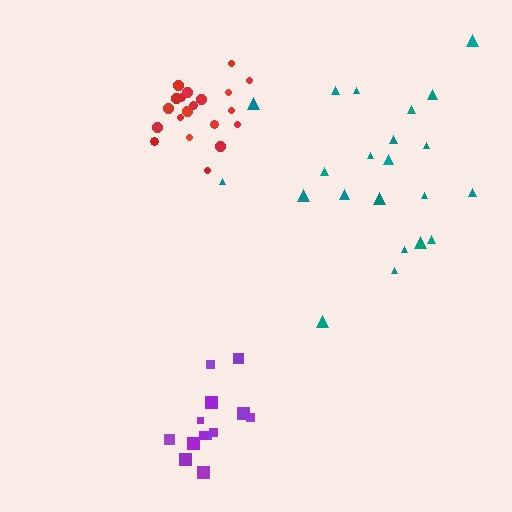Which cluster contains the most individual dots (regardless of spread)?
Teal (22).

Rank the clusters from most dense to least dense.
red, purple, teal.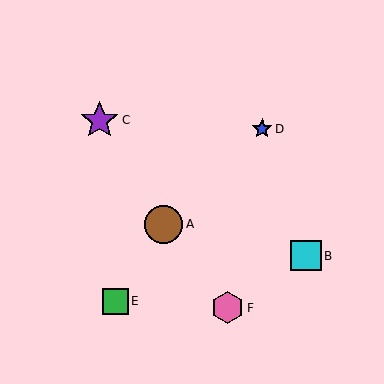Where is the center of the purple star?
The center of the purple star is at (100, 120).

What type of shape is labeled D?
Shape D is a blue star.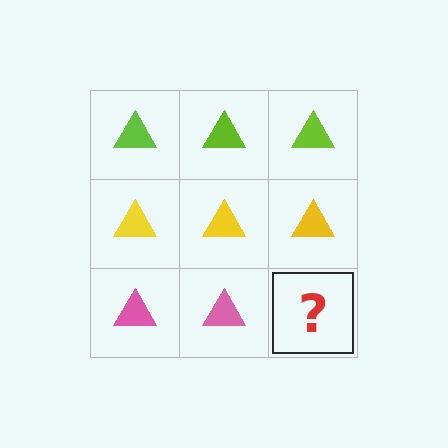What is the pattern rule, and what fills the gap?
The rule is that each row has a consistent color. The gap should be filled with a pink triangle.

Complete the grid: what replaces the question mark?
The question mark should be replaced with a pink triangle.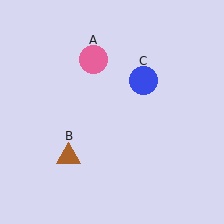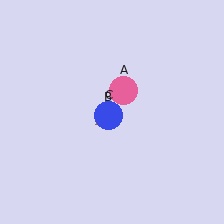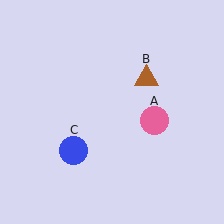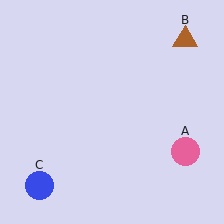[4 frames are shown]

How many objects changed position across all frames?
3 objects changed position: pink circle (object A), brown triangle (object B), blue circle (object C).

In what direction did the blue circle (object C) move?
The blue circle (object C) moved down and to the left.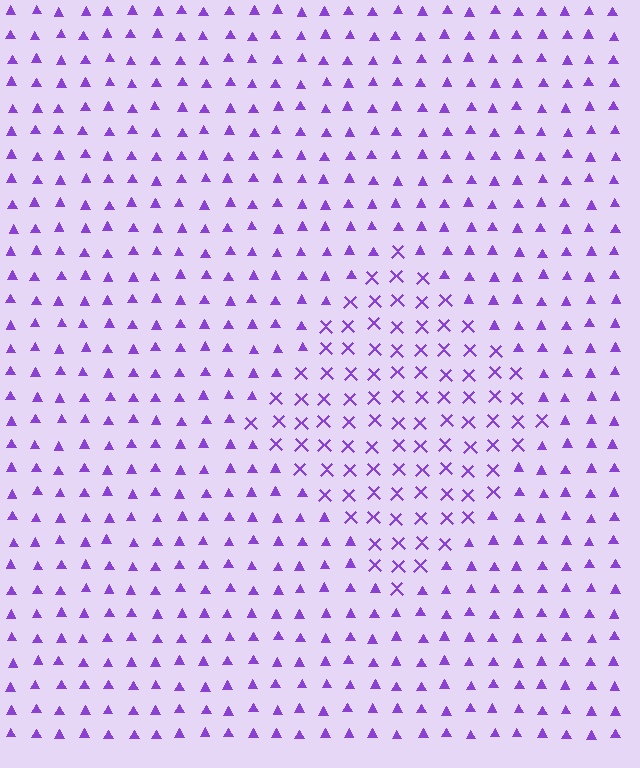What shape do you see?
I see a diamond.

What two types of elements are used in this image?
The image uses X marks inside the diamond region and triangles outside it.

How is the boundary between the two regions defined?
The boundary is defined by a change in element shape: X marks inside vs. triangles outside. All elements share the same color and spacing.